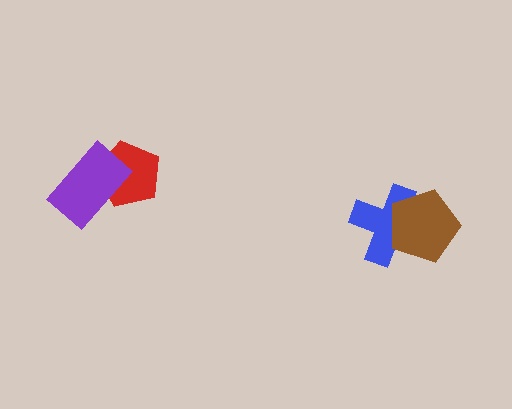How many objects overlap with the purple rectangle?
1 object overlaps with the purple rectangle.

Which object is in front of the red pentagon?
The purple rectangle is in front of the red pentagon.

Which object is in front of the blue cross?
The brown pentagon is in front of the blue cross.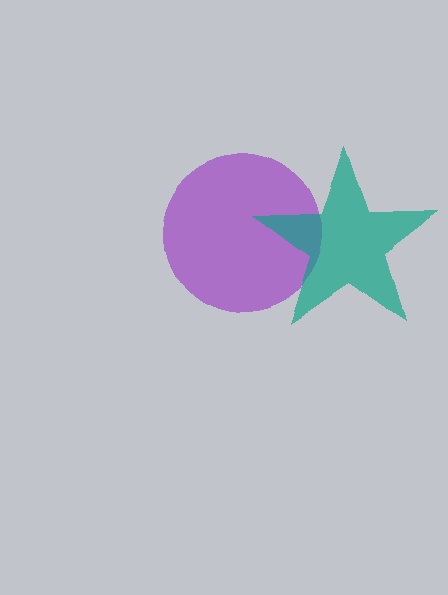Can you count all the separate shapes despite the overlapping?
Yes, there are 2 separate shapes.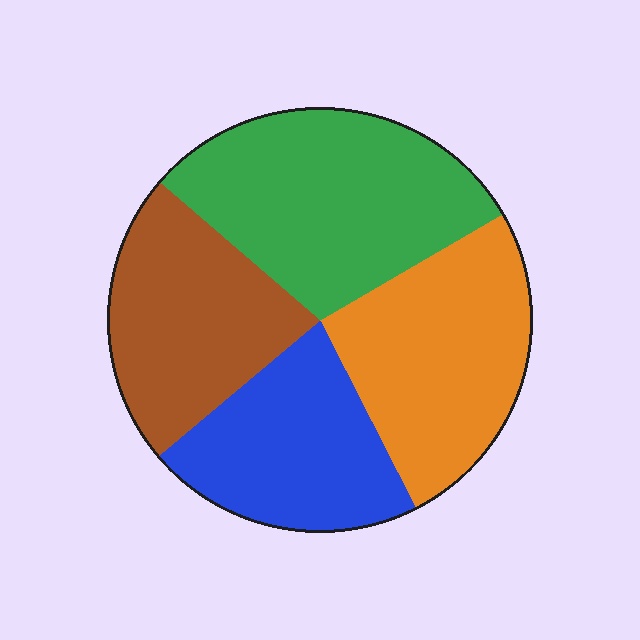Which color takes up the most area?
Green, at roughly 30%.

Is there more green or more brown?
Green.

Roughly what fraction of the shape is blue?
Blue covers 21% of the shape.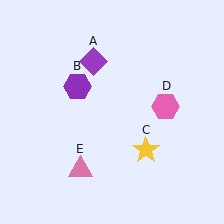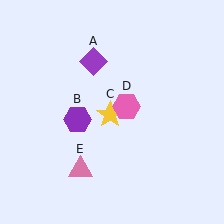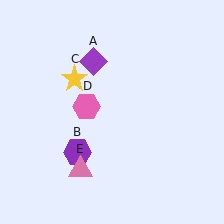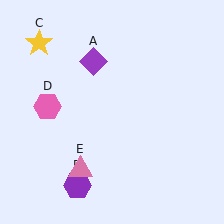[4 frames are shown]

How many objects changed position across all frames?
3 objects changed position: purple hexagon (object B), yellow star (object C), pink hexagon (object D).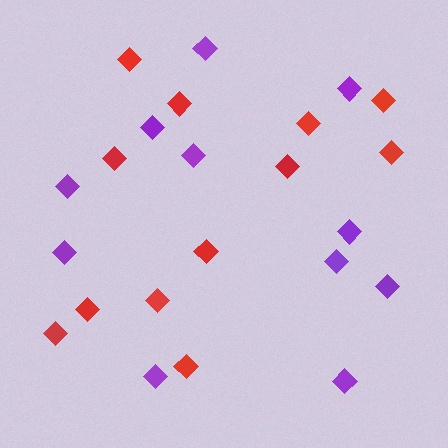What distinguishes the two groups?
There are 2 groups: one group of purple diamonds (11) and one group of red diamonds (12).